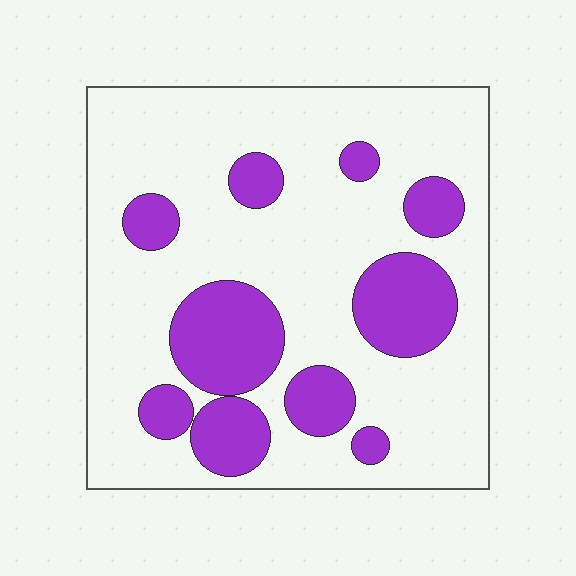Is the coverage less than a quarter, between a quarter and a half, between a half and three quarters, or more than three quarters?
Between a quarter and a half.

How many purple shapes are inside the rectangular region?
10.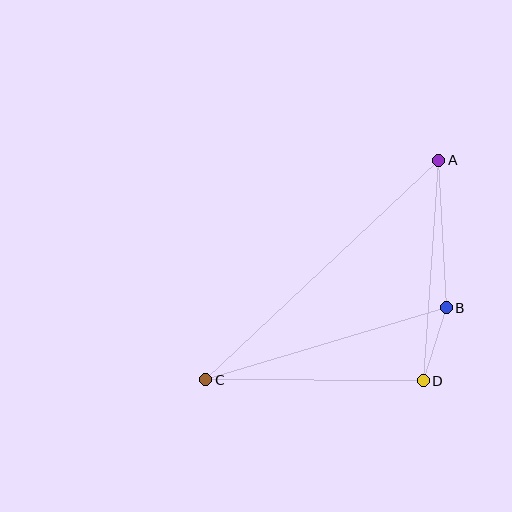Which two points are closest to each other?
Points B and D are closest to each other.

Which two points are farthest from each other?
Points A and C are farthest from each other.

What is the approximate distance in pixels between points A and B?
The distance between A and B is approximately 148 pixels.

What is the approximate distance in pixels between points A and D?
The distance between A and D is approximately 221 pixels.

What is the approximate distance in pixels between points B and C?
The distance between B and C is approximately 251 pixels.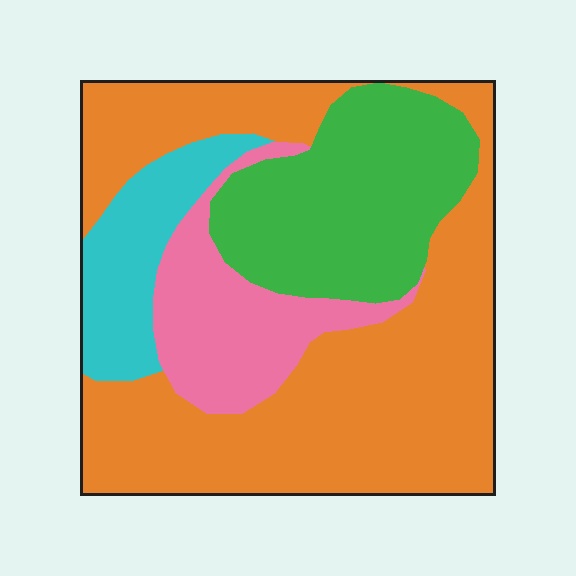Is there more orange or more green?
Orange.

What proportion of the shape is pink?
Pink covers 14% of the shape.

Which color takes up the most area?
Orange, at roughly 50%.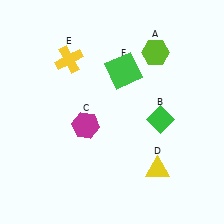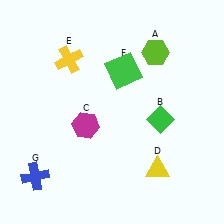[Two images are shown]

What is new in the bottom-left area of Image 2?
A blue cross (G) was added in the bottom-left area of Image 2.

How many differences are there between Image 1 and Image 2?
There is 1 difference between the two images.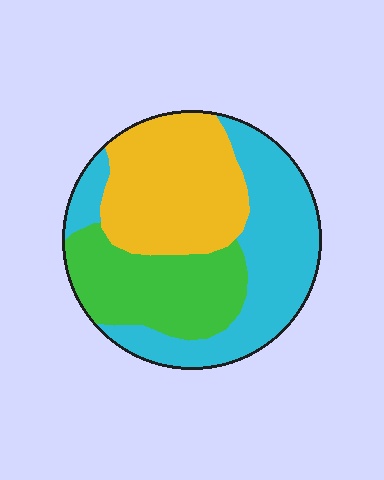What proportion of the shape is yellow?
Yellow takes up about one third (1/3) of the shape.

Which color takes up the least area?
Green, at roughly 25%.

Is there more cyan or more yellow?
Cyan.